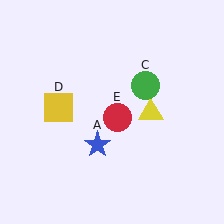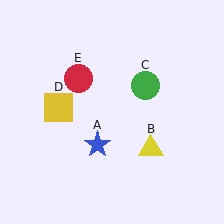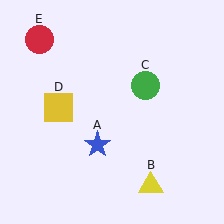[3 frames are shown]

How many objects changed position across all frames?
2 objects changed position: yellow triangle (object B), red circle (object E).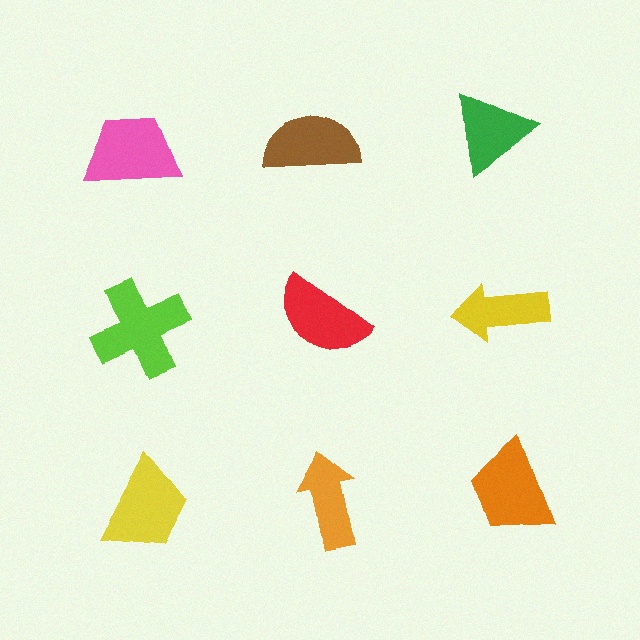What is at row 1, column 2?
A brown semicircle.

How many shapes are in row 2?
3 shapes.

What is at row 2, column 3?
A yellow arrow.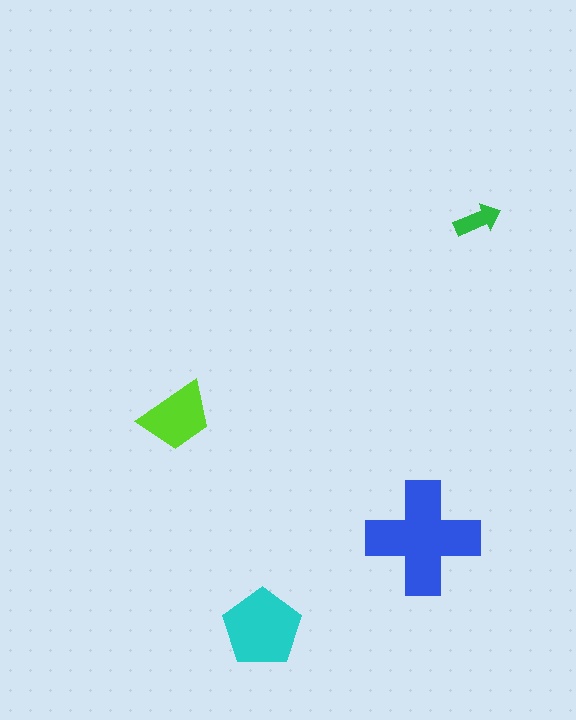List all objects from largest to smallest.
The blue cross, the cyan pentagon, the lime trapezoid, the green arrow.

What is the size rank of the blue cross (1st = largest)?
1st.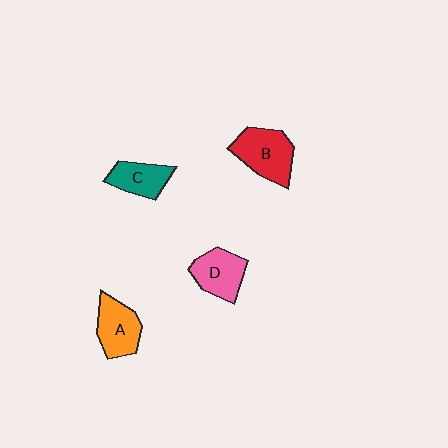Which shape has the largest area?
Shape B (red).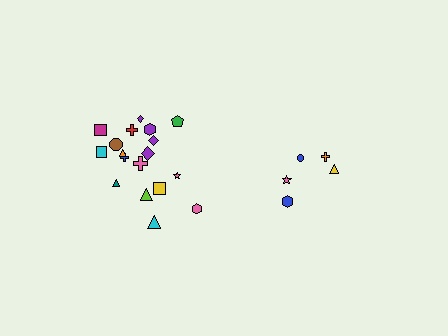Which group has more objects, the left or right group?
The left group.